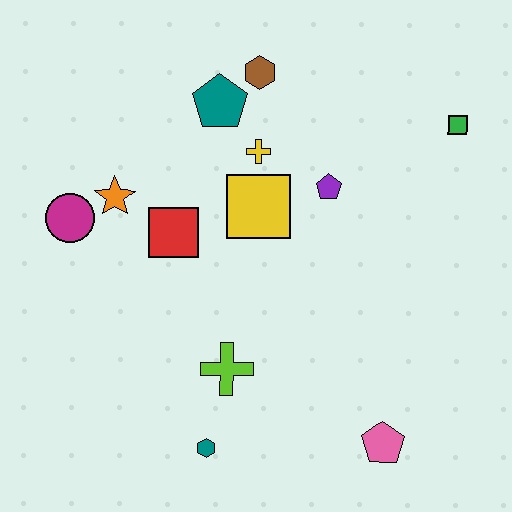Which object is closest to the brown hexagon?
The teal pentagon is closest to the brown hexagon.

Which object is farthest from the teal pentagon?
The pink pentagon is farthest from the teal pentagon.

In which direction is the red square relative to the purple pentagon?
The red square is to the left of the purple pentagon.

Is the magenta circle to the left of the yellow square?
Yes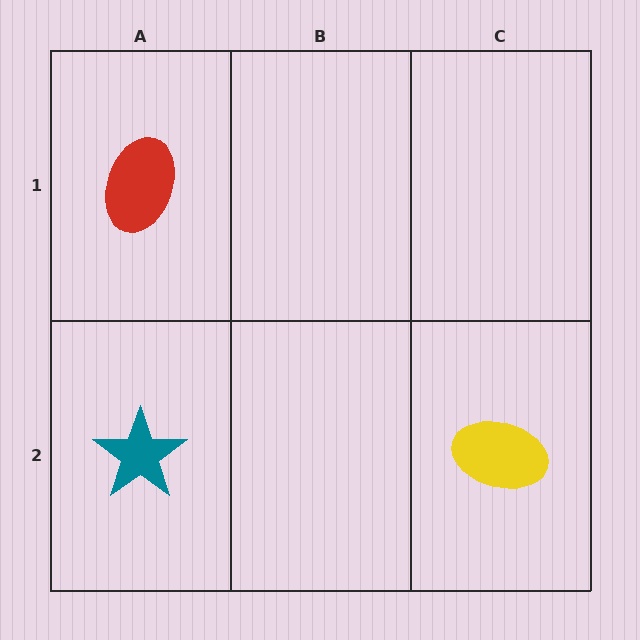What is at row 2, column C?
A yellow ellipse.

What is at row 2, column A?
A teal star.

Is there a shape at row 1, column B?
No, that cell is empty.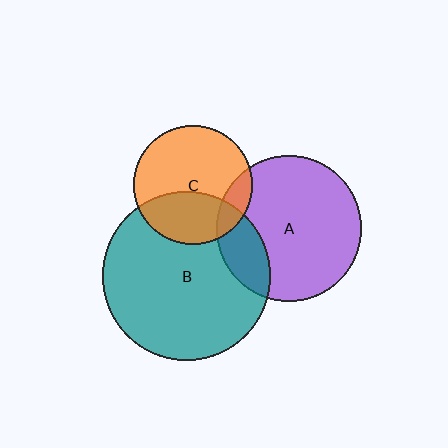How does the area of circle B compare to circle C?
Approximately 2.0 times.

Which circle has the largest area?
Circle B (teal).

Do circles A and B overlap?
Yes.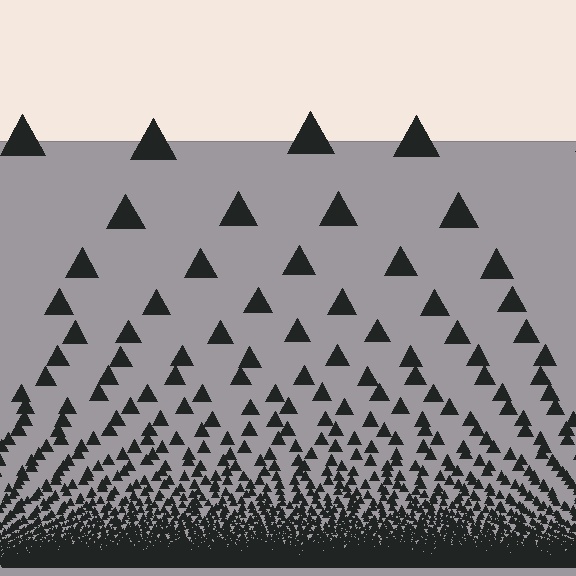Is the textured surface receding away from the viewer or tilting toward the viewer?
The surface appears to tilt toward the viewer. Texture elements get larger and sparser toward the top.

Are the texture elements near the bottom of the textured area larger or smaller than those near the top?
Smaller. The gradient is inverted — elements near the bottom are smaller and denser.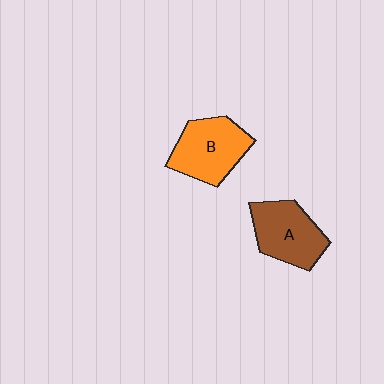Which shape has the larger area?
Shape B (orange).